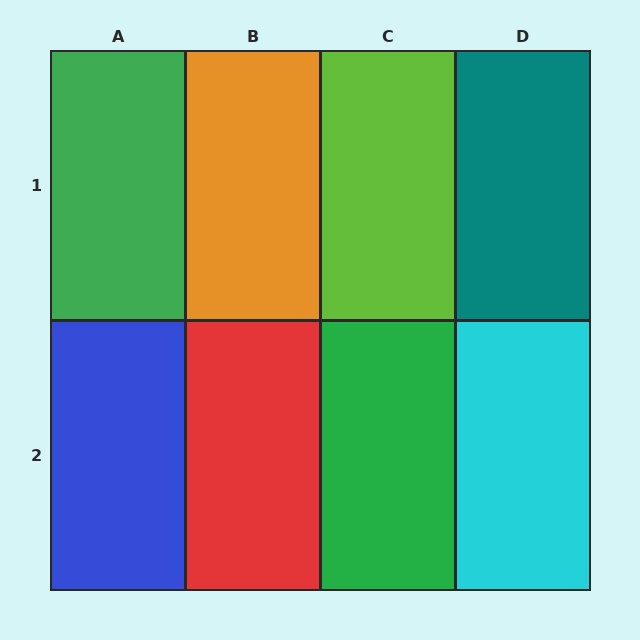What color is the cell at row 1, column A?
Green.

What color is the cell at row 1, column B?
Orange.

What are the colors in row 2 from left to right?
Blue, red, green, cyan.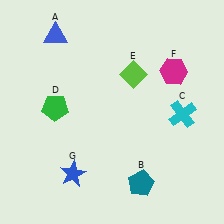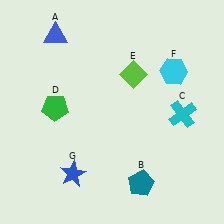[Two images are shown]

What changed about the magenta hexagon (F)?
In Image 1, F is magenta. In Image 2, it changed to cyan.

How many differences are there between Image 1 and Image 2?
There is 1 difference between the two images.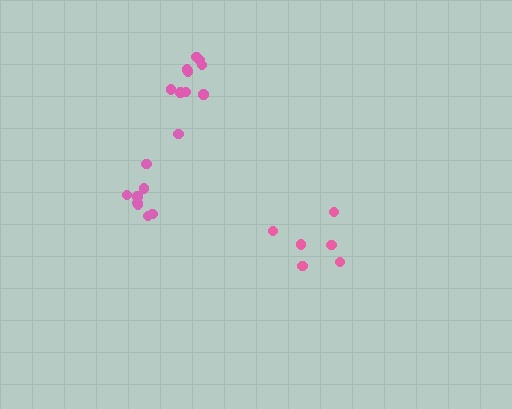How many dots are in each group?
Group 1: 9 dots, Group 2: 9 dots, Group 3: 6 dots (24 total).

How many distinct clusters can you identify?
There are 3 distinct clusters.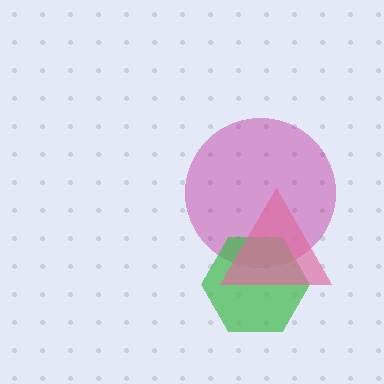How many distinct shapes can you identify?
There are 3 distinct shapes: a magenta circle, a green hexagon, a pink triangle.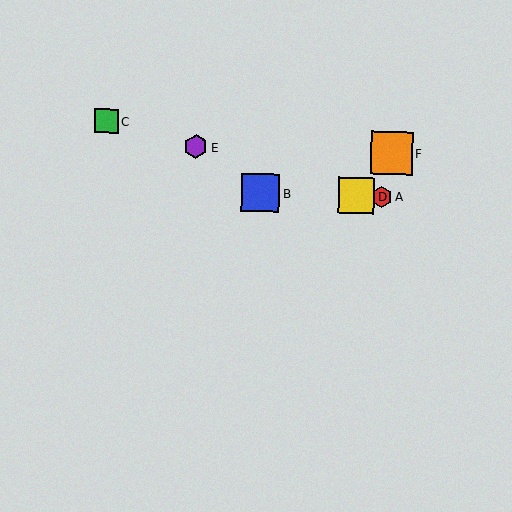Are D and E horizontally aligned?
No, D is at y≈196 and E is at y≈147.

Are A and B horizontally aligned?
Yes, both are at y≈197.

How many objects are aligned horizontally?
3 objects (A, B, D) are aligned horizontally.